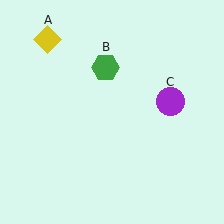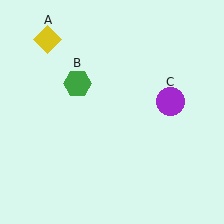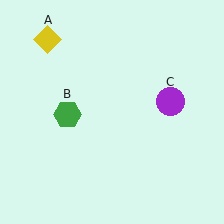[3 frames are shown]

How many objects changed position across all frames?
1 object changed position: green hexagon (object B).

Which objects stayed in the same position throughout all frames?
Yellow diamond (object A) and purple circle (object C) remained stationary.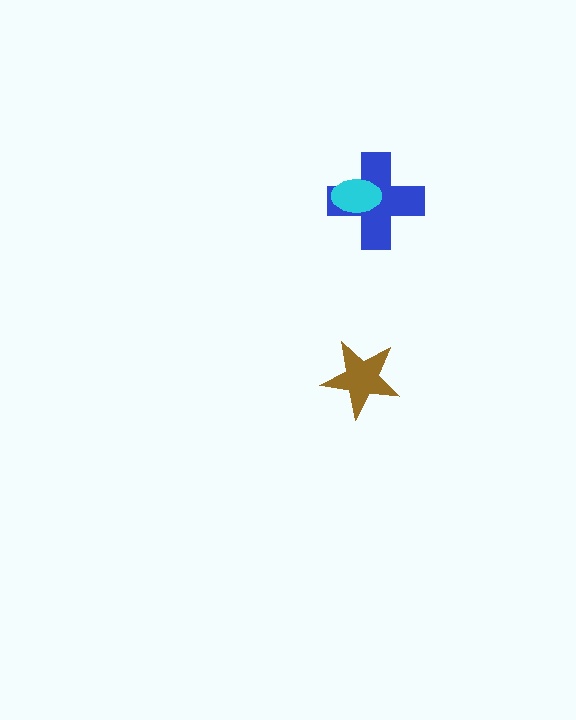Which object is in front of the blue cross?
The cyan ellipse is in front of the blue cross.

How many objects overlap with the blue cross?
1 object overlaps with the blue cross.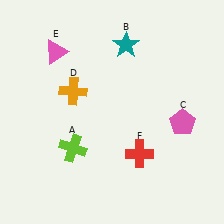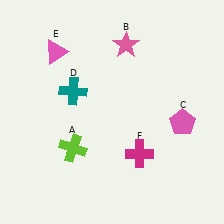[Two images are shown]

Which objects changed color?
B changed from teal to pink. D changed from orange to teal. F changed from red to magenta.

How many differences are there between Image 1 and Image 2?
There are 3 differences between the two images.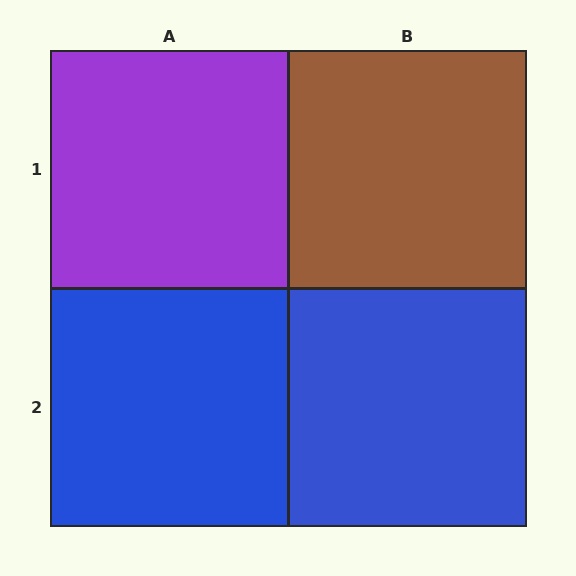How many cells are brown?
1 cell is brown.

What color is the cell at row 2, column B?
Blue.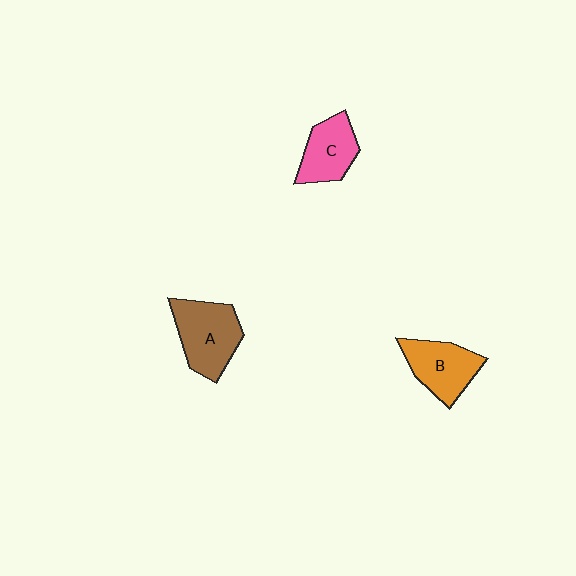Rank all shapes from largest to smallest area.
From largest to smallest: A (brown), B (orange), C (pink).